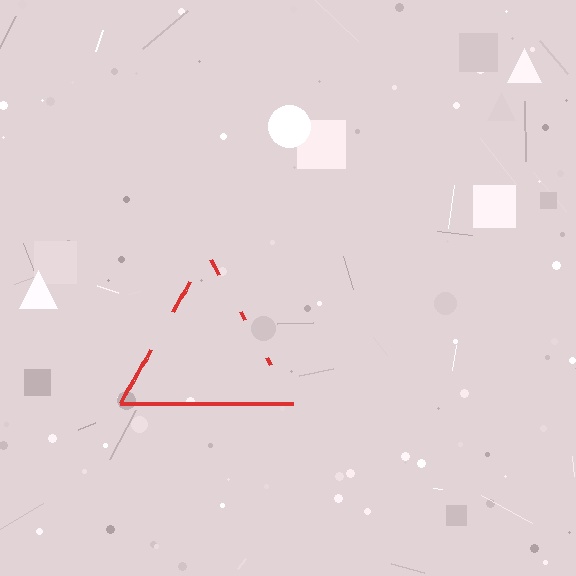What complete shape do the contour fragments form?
The contour fragments form a triangle.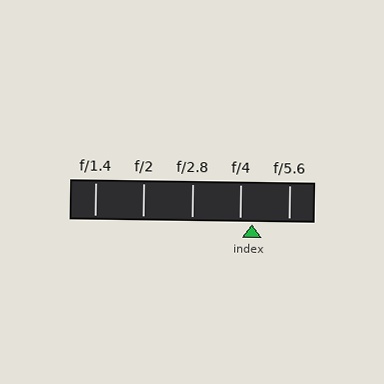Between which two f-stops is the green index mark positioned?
The index mark is between f/4 and f/5.6.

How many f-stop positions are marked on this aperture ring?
There are 5 f-stop positions marked.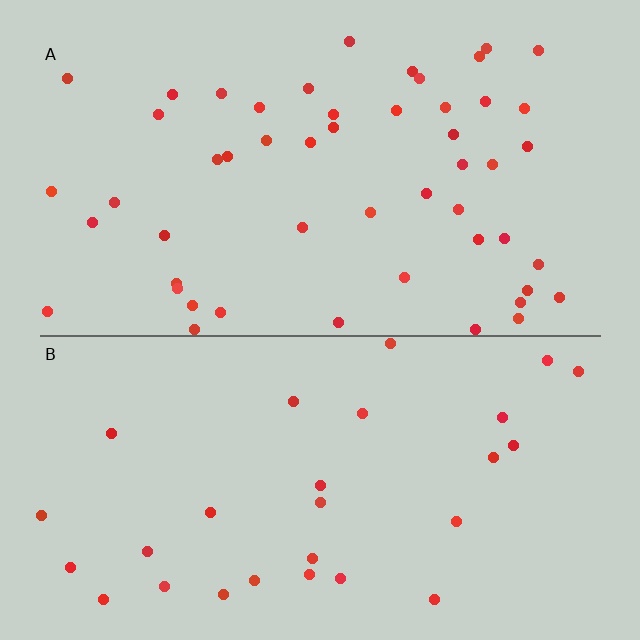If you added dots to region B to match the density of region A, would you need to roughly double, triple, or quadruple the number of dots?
Approximately double.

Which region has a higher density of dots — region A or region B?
A (the top).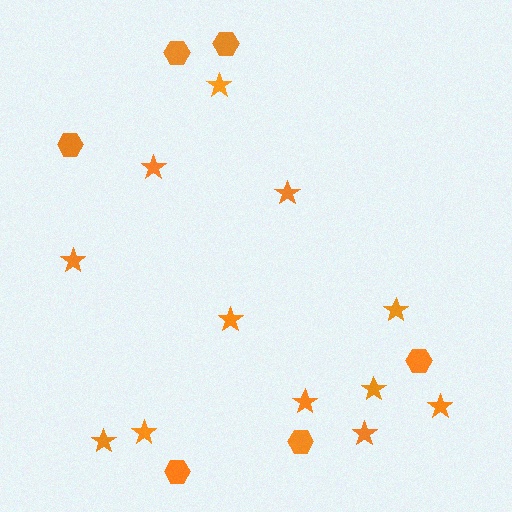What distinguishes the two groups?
There are 2 groups: one group of stars (12) and one group of hexagons (6).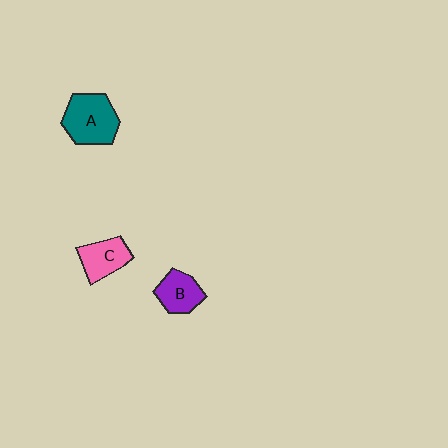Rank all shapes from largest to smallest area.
From largest to smallest: A (teal), C (pink), B (purple).